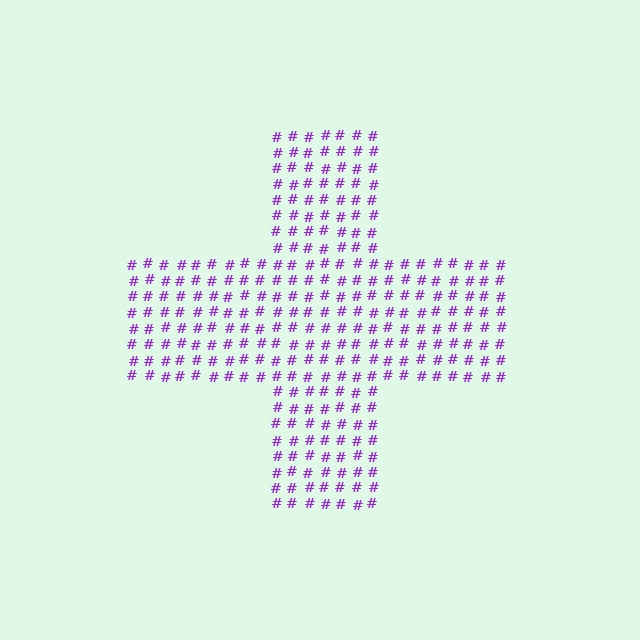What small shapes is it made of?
It is made of small hash symbols.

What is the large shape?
The large shape is a cross.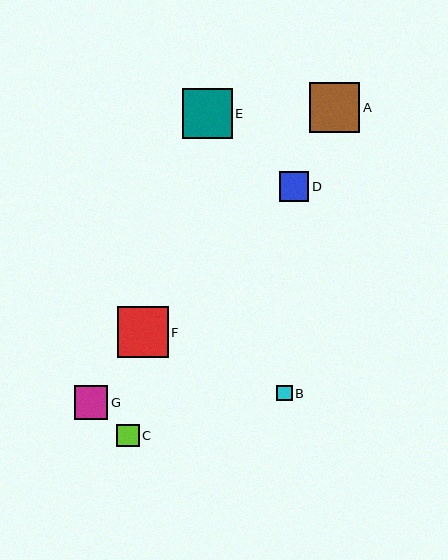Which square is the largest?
Square F is the largest with a size of approximately 51 pixels.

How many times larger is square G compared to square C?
Square G is approximately 1.5 times the size of square C.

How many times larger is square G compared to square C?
Square G is approximately 1.5 times the size of square C.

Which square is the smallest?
Square B is the smallest with a size of approximately 15 pixels.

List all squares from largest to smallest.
From largest to smallest: F, A, E, G, D, C, B.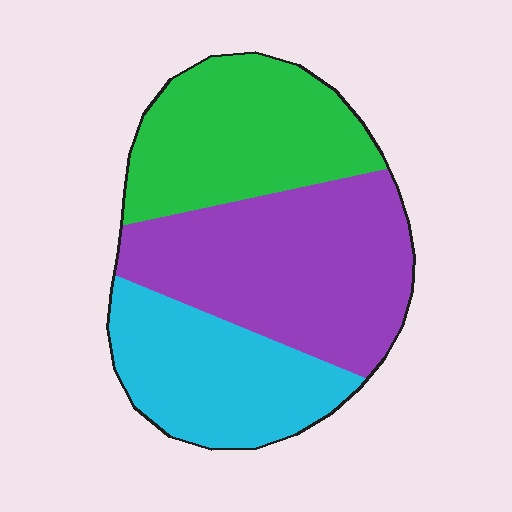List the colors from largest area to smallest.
From largest to smallest: purple, green, cyan.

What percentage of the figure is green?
Green covers about 30% of the figure.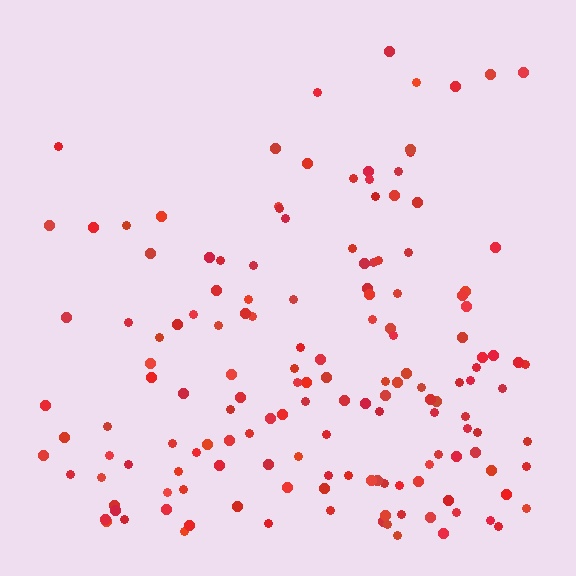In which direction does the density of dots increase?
From top to bottom, with the bottom side densest.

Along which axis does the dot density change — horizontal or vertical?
Vertical.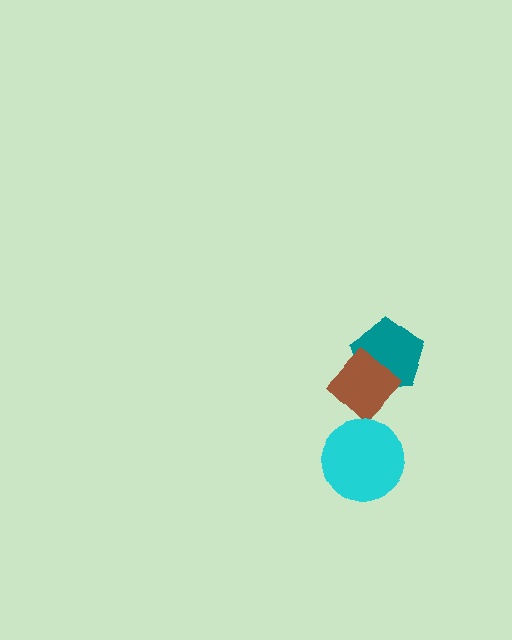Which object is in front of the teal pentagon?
The brown diamond is in front of the teal pentagon.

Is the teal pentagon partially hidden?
Yes, it is partially covered by another shape.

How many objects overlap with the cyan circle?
0 objects overlap with the cyan circle.